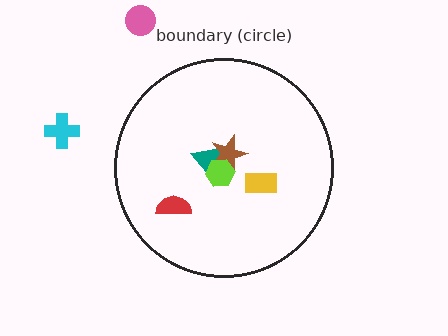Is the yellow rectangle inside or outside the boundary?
Inside.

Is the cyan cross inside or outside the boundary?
Outside.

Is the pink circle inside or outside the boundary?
Outside.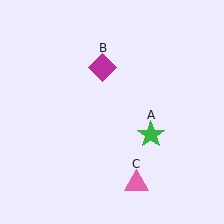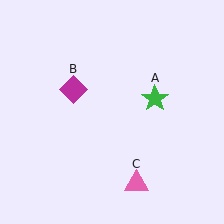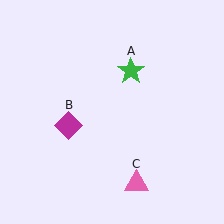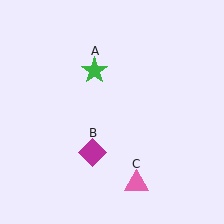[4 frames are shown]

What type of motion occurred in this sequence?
The green star (object A), magenta diamond (object B) rotated counterclockwise around the center of the scene.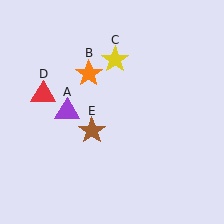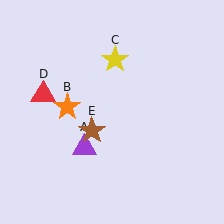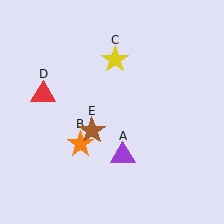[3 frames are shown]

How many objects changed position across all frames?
2 objects changed position: purple triangle (object A), orange star (object B).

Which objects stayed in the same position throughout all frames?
Yellow star (object C) and red triangle (object D) and brown star (object E) remained stationary.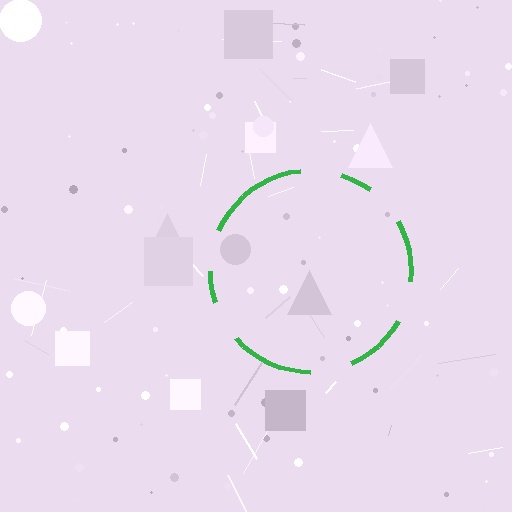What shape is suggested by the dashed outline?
The dashed outline suggests a circle.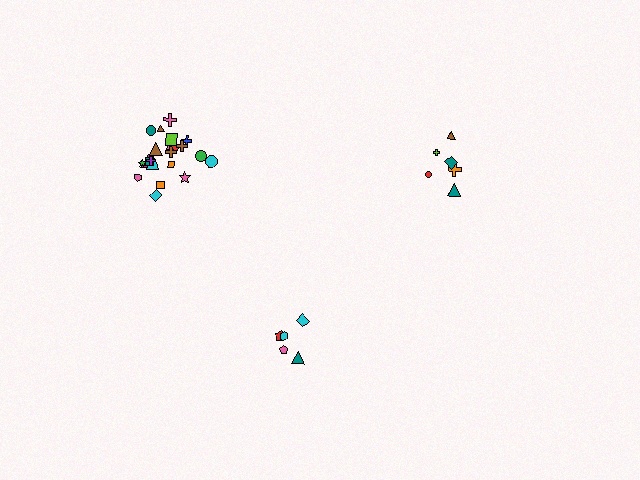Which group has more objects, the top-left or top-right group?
The top-left group.